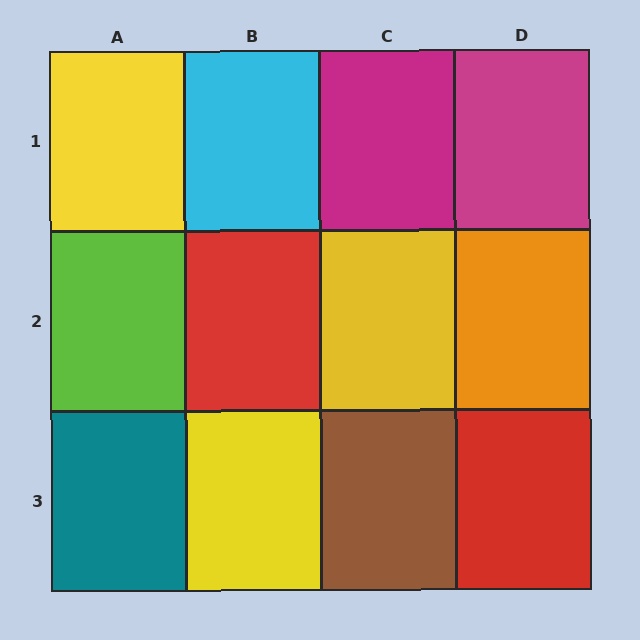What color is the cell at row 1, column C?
Magenta.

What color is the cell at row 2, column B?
Red.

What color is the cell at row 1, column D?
Magenta.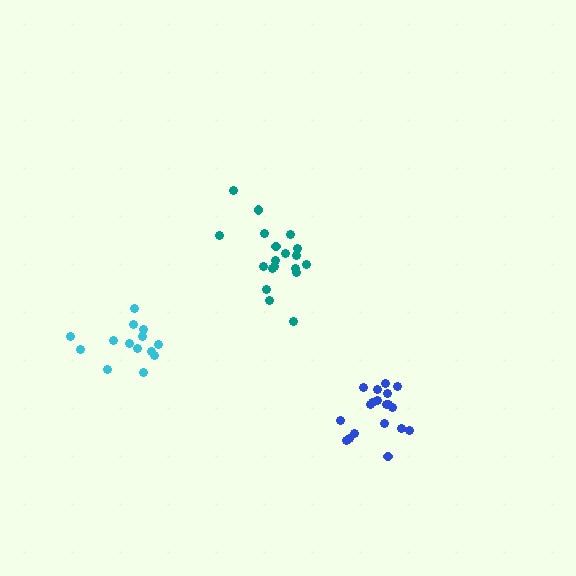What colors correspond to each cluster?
The clusters are colored: teal, blue, cyan.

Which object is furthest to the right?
The blue cluster is rightmost.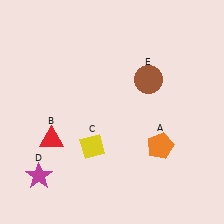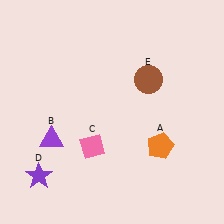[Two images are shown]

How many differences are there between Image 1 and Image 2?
There are 3 differences between the two images.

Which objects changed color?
B changed from red to purple. C changed from yellow to pink. D changed from magenta to purple.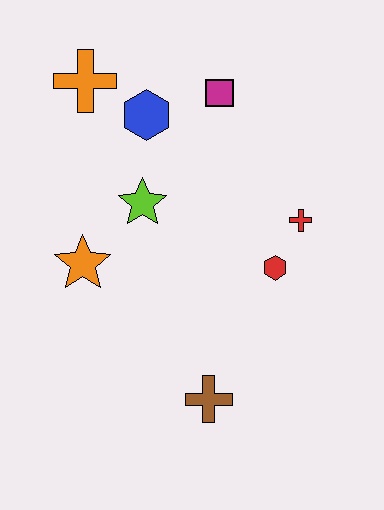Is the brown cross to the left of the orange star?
No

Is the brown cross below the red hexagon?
Yes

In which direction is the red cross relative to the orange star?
The red cross is to the right of the orange star.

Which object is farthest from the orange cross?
The brown cross is farthest from the orange cross.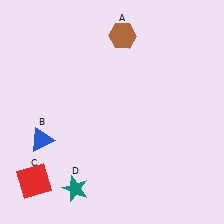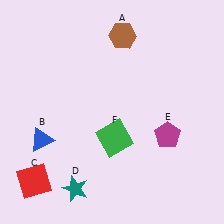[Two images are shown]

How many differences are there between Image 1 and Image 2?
There are 2 differences between the two images.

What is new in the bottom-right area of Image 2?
A magenta pentagon (E) was added in the bottom-right area of Image 2.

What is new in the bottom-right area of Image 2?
A green square (F) was added in the bottom-right area of Image 2.